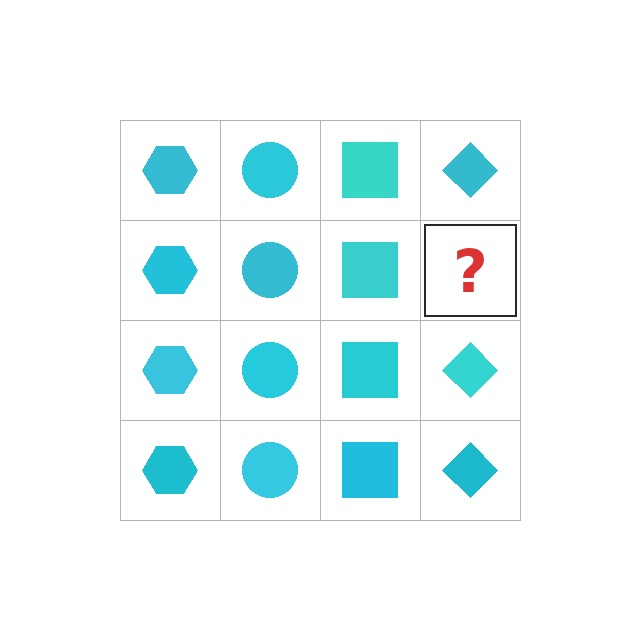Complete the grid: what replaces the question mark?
The question mark should be replaced with a cyan diamond.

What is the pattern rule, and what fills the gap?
The rule is that each column has a consistent shape. The gap should be filled with a cyan diamond.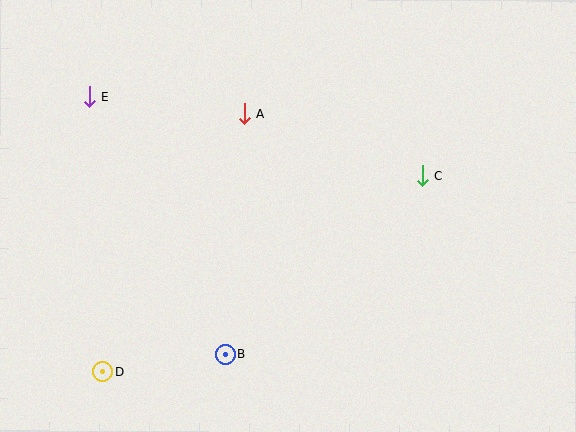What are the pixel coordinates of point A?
Point A is at (244, 114).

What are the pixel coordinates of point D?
Point D is at (103, 372).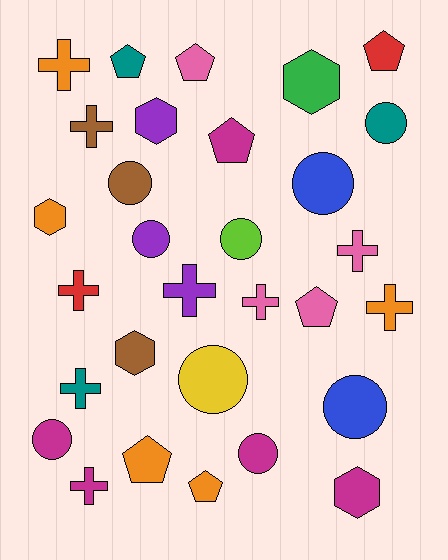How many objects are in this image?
There are 30 objects.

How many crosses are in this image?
There are 9 crosses.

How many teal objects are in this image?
There are 3 teal objects.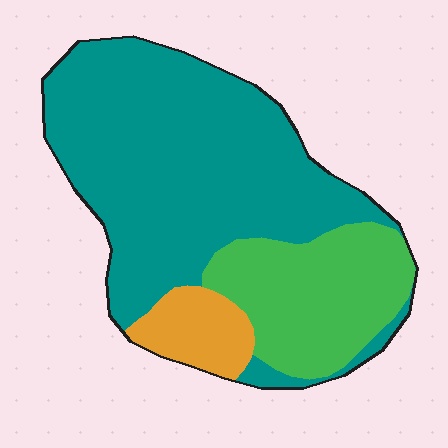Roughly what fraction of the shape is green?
Green takes up between a quarter and a half of the shape.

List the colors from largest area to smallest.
From largest to smallest: teal, green, orange.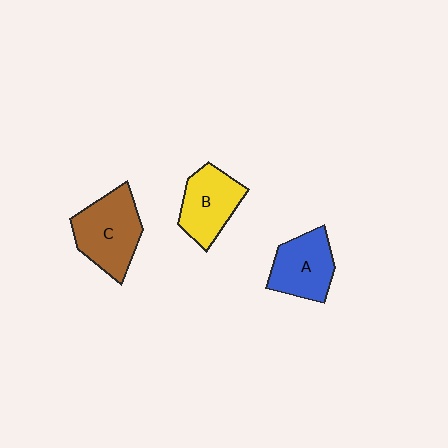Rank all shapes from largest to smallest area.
From largest to smallest: C (brown), B (yellow), A (blue).